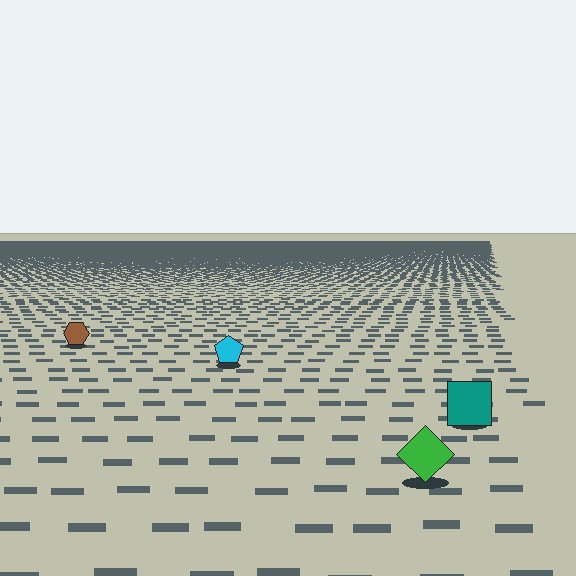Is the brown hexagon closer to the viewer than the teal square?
No. The teal square is closer — you can tell from the texture gradient: the ground texture is coarser near it.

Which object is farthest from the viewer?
The brown hexagon is farthest from the viewer. It appears smaller and the ground texture around it is denser.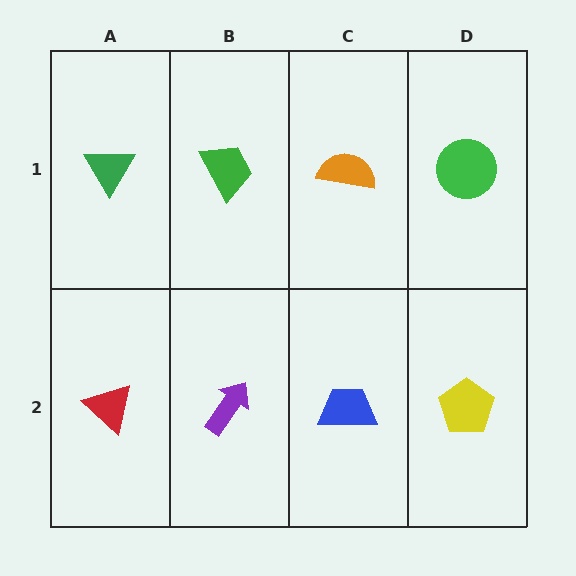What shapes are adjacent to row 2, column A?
A green triangle (row 1, column A), a purple arrow (row 2, column B).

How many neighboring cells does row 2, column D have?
2.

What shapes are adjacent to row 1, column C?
A blue trapezoid (row 2, column C), a green trapezoid (row 1, column B), a green circle (row 1, column D).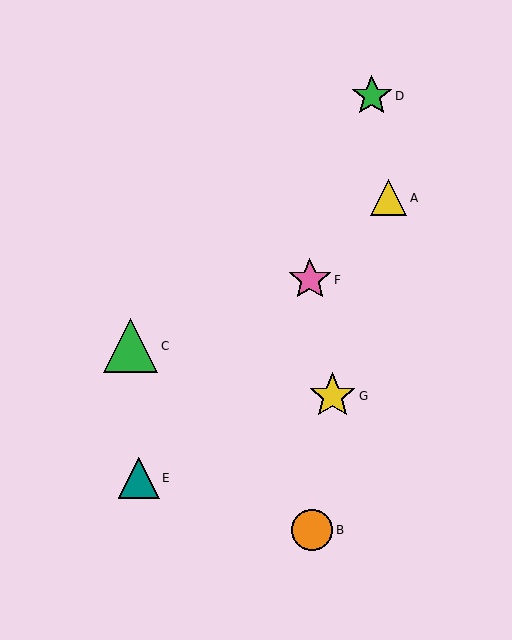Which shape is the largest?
The green triangle (labeled C) is the largest.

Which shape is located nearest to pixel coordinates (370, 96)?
The green star (labeled D) at (372, 96) is nearest to that location.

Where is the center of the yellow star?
The center of the yellow star is at (333, 396).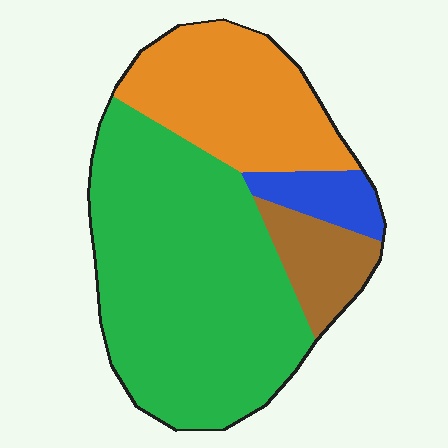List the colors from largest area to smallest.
From largest to smallest: green, orange, brown, blue.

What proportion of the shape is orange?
Orange covers roughly 25% of the shape.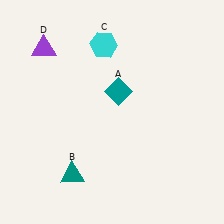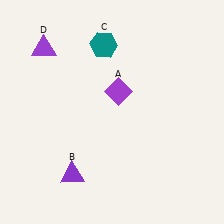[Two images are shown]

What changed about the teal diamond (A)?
In Image 1, A is teal. In Image 2, it changed to purple.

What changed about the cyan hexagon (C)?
In Image 1, C is cyan. In Image 2, it changed to teal.